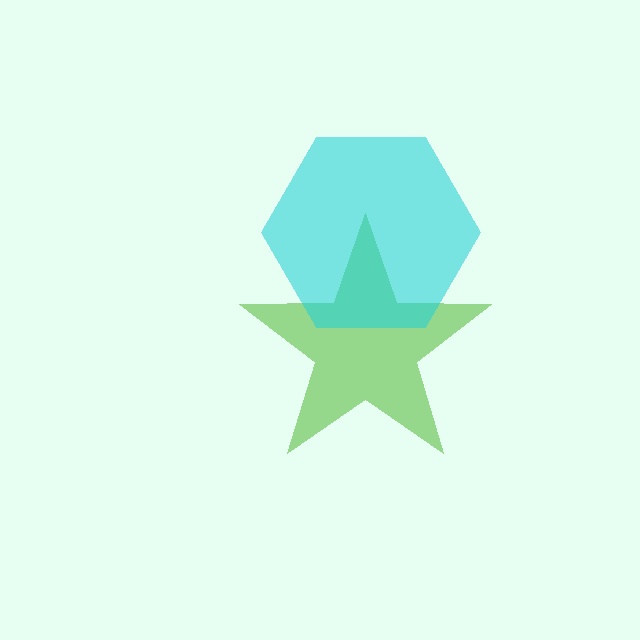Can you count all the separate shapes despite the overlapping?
Yes, there are 2 separate shapes.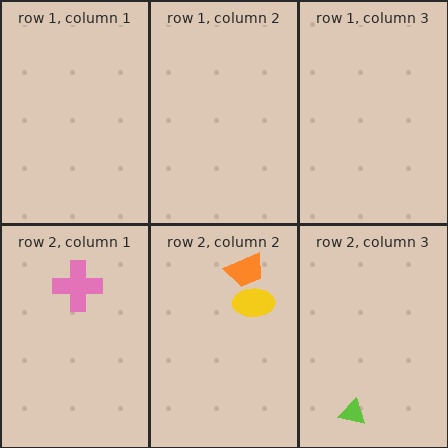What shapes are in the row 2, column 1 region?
The pink cross.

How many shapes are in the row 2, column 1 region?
1.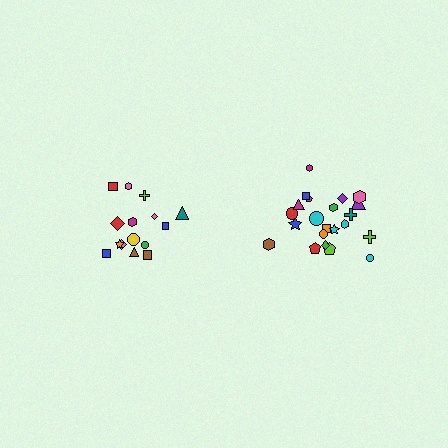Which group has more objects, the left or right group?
The right group.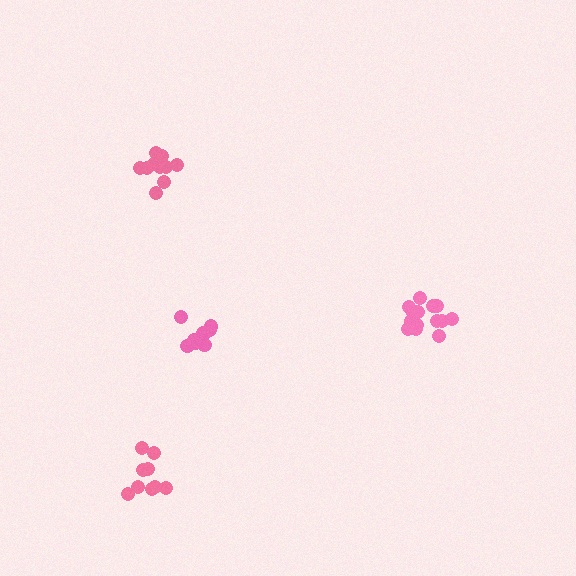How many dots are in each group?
Group 1: 11 dots, Group 2: 14 dots, Group 3: 9 dots, Group 4: 10 dots (44 total).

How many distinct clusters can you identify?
There are 4 distinct clusters.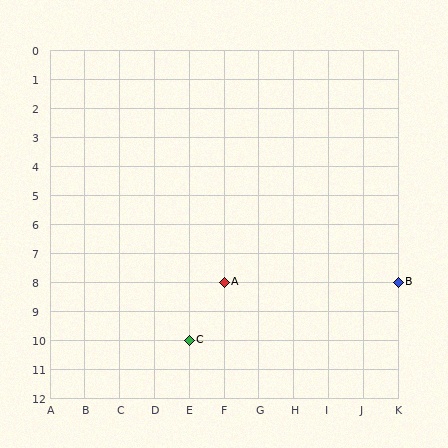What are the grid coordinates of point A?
Point A is at grid coordinates (F, 8).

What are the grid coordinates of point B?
Point B is at grid coordinates (K, 8).